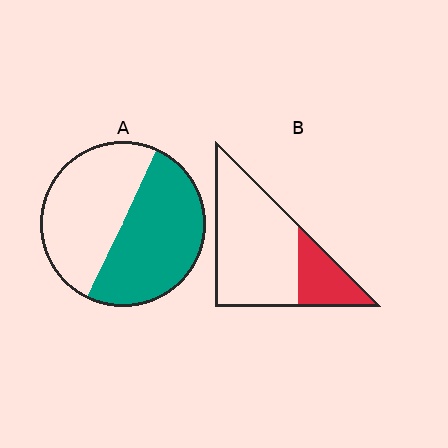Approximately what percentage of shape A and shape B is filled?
A is approximately 50% and B is approximately 25%.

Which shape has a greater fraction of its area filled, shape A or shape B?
Shape A.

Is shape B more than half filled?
No.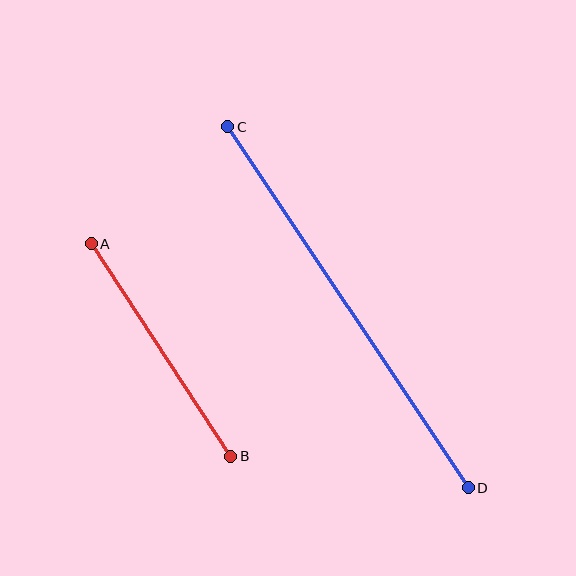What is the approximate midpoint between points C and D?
The midpoint is at approximately (348, 307) pixels.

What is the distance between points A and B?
The distance is approximately 254 pixels.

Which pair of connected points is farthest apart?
Points C and D are farthest apart.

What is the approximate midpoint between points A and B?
The midpoint is at approximately (161, 350) pixels.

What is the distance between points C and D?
The distance is approximately 434 pixels.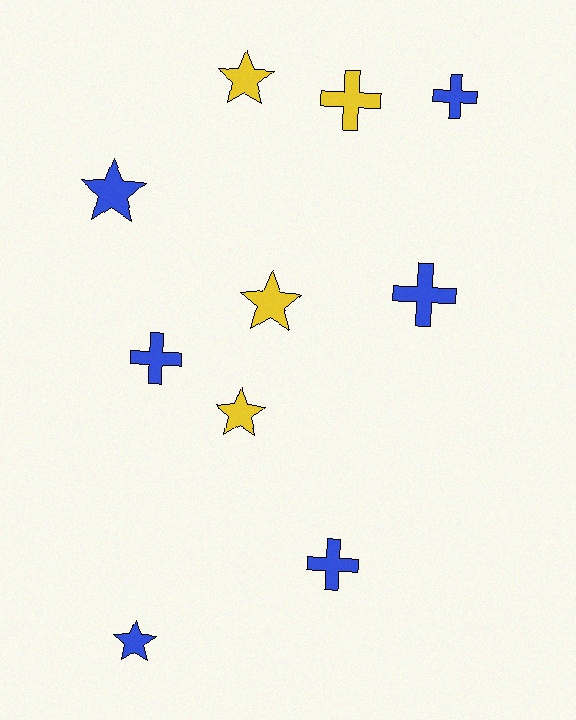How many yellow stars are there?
There are 3 yellow stars.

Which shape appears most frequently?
Star, with 5 objects.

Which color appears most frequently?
Blue, with 6 objects.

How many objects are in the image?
There are 10 objects.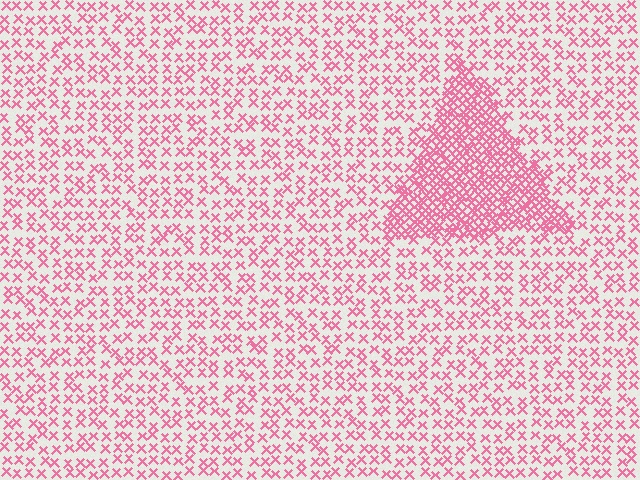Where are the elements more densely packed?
The elements are more densely packed inside the triangle boundary.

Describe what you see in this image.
The image contains small pink elements arranged at two different densities. A triangle-shaped region is visible where the elements are more densely packed than the surrounding area.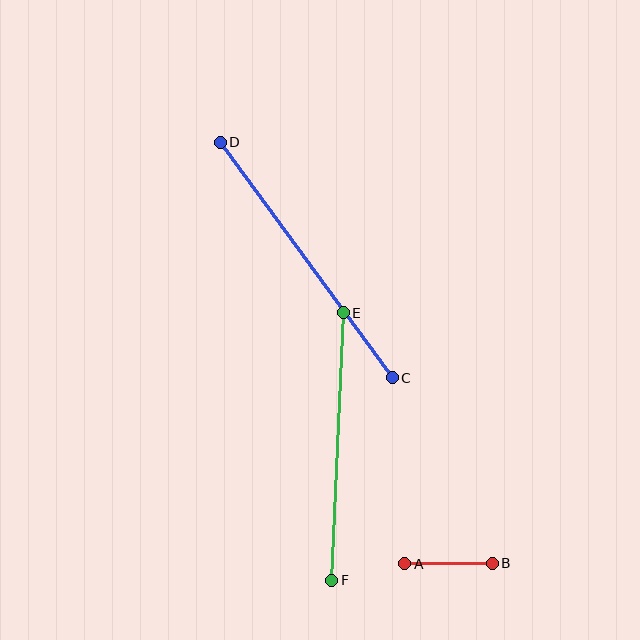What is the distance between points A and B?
The distance is approximately 87 pixels.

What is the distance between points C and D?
The distance is approximately 292 pixels.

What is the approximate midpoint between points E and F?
The midpoint is at approximately (338, 447) pixels.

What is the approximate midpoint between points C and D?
The midpoint is at approximately (306, 260) pixels.